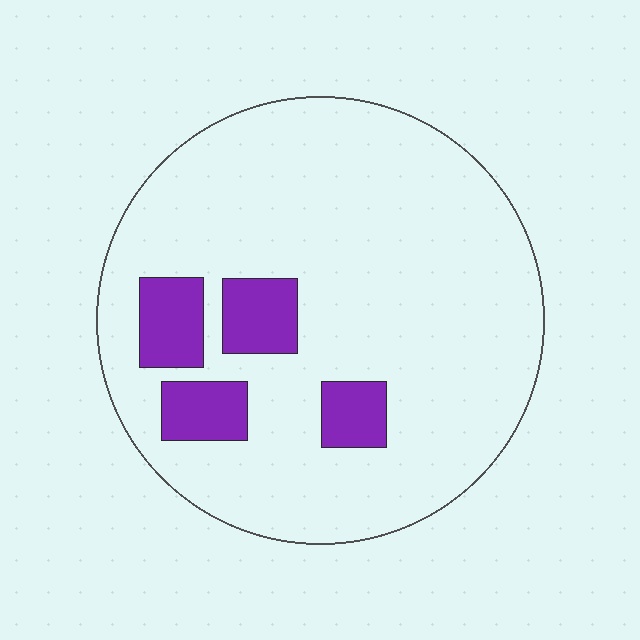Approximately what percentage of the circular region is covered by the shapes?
Approximately 15%.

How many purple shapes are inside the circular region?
4.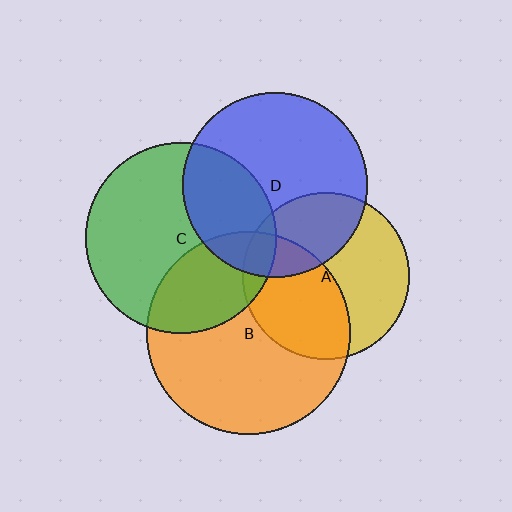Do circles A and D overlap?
Yes.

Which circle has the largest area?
Circle B (orange).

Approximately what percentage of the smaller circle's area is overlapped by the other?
Approximately 30%.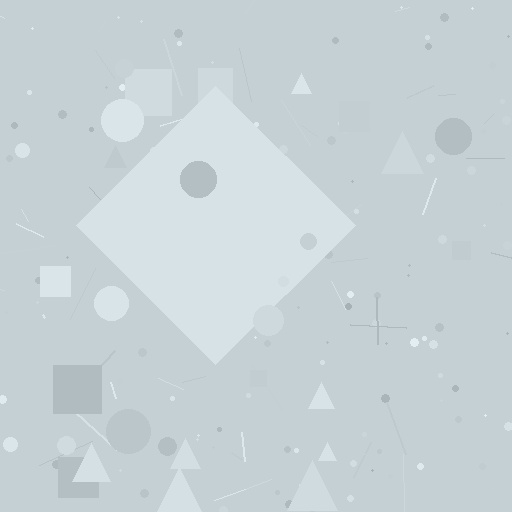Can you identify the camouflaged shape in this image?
The camouflaged shape is a diamond.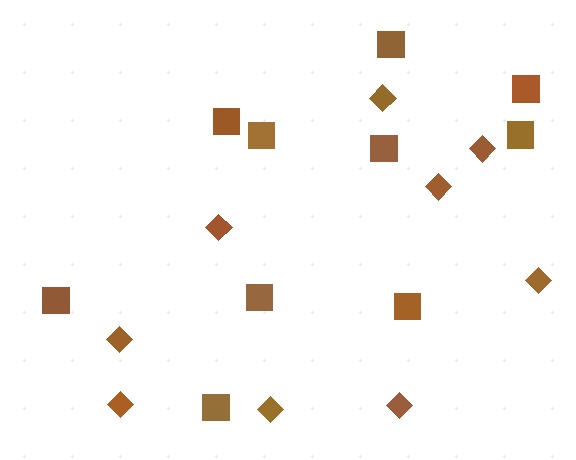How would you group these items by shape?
There are 2 groups: one group of squares (10) and one group of diamonds (9).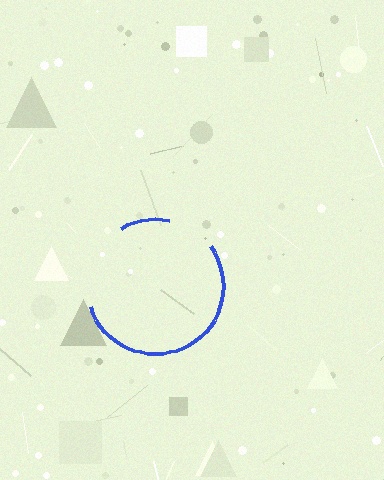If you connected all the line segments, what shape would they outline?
They would outline a circle.